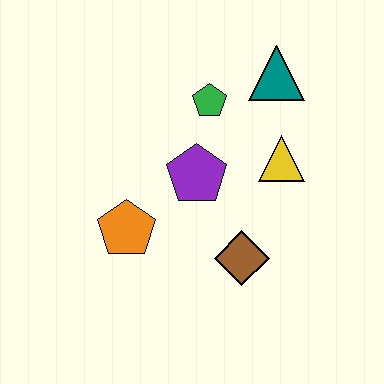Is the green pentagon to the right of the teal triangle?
No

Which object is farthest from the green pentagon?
The brown diamond is farthest from the green pentagon.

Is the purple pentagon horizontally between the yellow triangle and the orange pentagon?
Yes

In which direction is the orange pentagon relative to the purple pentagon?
The orange pentagon is to the left of the purple pentagon.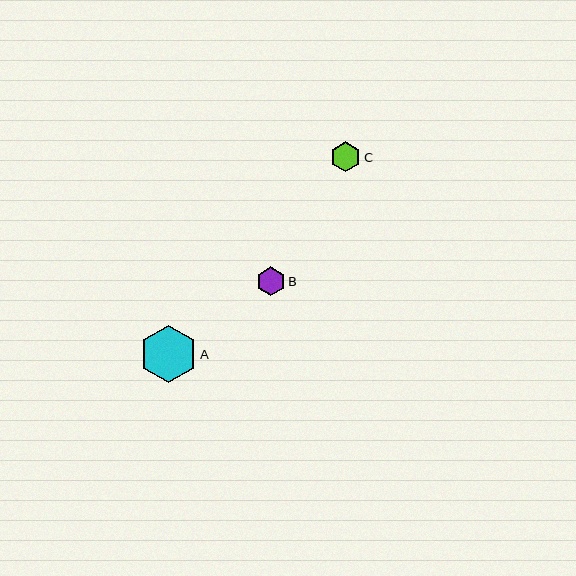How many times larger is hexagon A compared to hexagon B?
Hexagon A is approximately 2.0 times the size of hexagon B.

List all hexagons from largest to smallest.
From largest to smallest: A, C, B.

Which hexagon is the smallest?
Hexagon B is the smallest with a size of approximately 29 pixels.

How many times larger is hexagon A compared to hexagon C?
Hexagon A is approximately 1.9 times the size of hexagon C.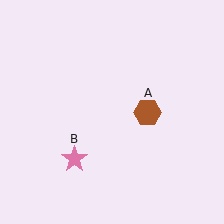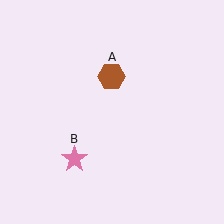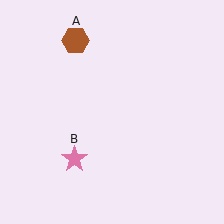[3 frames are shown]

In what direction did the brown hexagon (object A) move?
The brown hexagon (object A) moved up and to the left.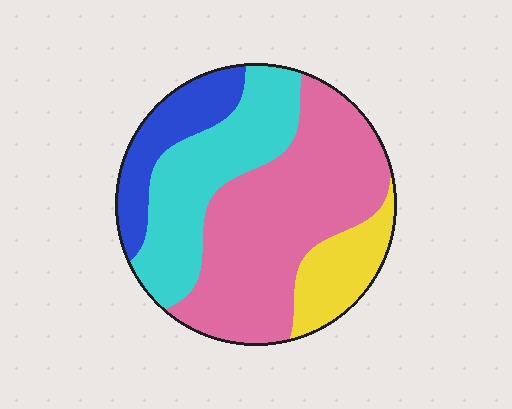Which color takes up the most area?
Pink, at roughly 45%.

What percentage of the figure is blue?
Blue takes up about one eighth (1/8) of the figure.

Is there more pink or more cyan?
Pink.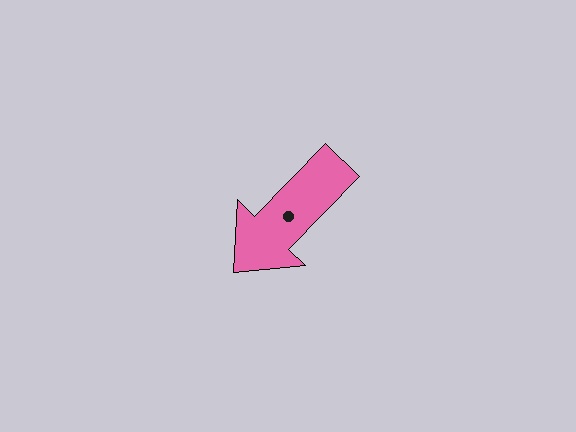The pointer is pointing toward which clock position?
Roughly 7 o'clock.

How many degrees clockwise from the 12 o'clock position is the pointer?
Approximately 224 degrees.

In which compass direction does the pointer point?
Southwest.